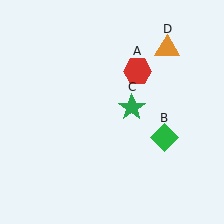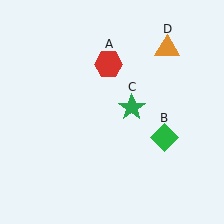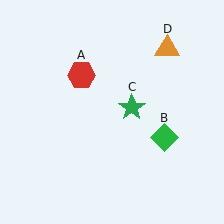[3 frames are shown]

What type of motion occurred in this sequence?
The red hexagon (object A) rotated counterclockwise around the center of the scene.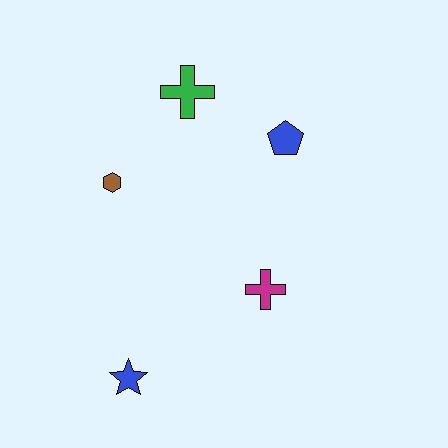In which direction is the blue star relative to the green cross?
The blue star is below the green cross.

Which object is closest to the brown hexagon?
The green cross is closest to the brown hexagon.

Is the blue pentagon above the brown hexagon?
Yes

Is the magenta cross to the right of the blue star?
Yes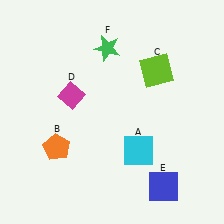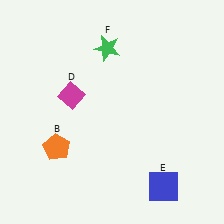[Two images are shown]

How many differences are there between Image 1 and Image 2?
There are 2 differences between the two images.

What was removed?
The cyan square (A), the lime square (C) were removed in Image 2.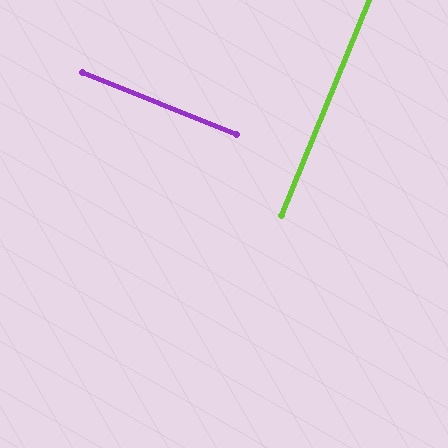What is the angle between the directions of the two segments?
Approximately 90 degrees.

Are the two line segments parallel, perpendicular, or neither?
Perpendicular — they meet at approximately 90°.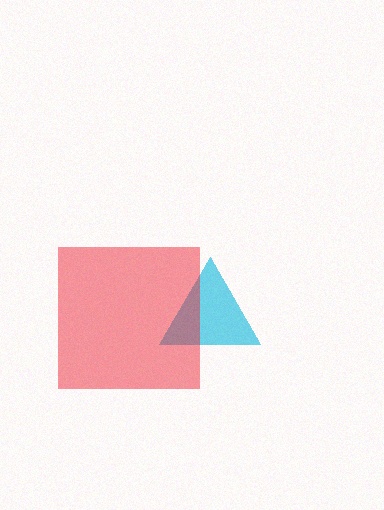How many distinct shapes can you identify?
There are 2 distinct shapes: a cyan triangle, a red square.